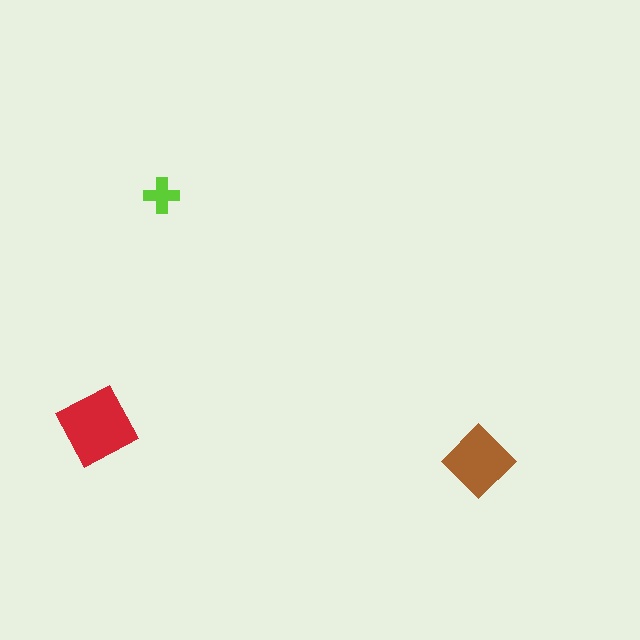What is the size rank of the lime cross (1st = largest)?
3rd.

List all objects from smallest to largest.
The lime cross, the brown diamond, the red square.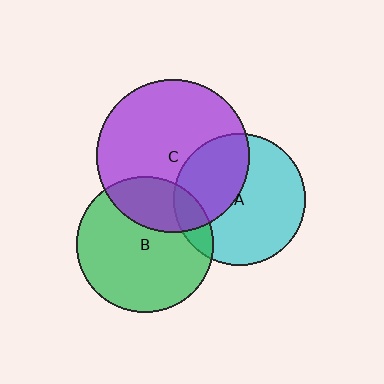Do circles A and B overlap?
Yes.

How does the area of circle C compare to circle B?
Approximately 1.2 times.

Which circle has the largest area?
Circle C (purple).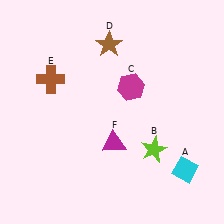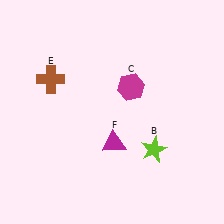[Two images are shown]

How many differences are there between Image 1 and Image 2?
There are 2 differences between the two images.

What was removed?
The brown star (D), the cyan diamond (A) were removed in Image 2.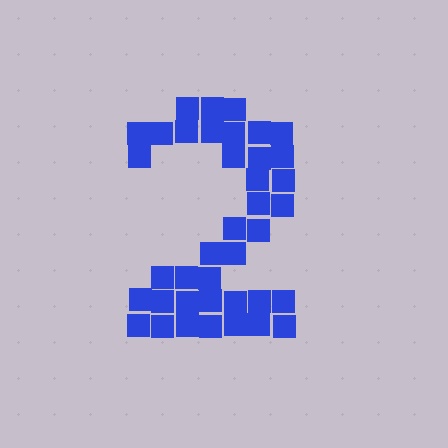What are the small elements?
The small elements are squares.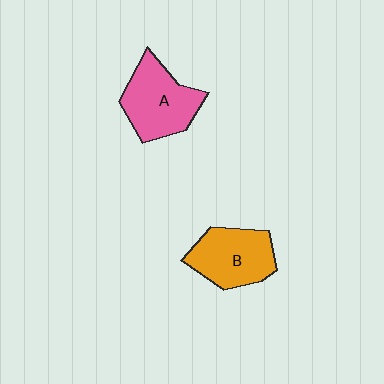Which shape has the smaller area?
Shape B (orange).